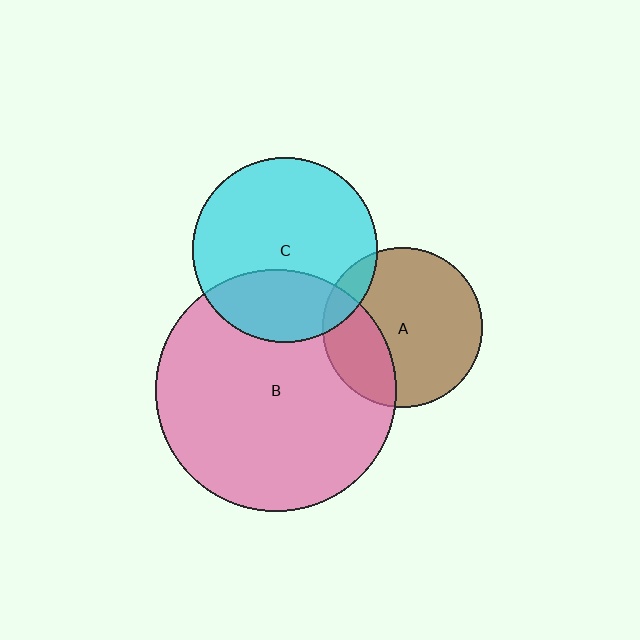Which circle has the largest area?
Circle B (pink).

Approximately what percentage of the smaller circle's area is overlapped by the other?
Approximately 10%.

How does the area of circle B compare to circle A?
Approximately 2.3 times.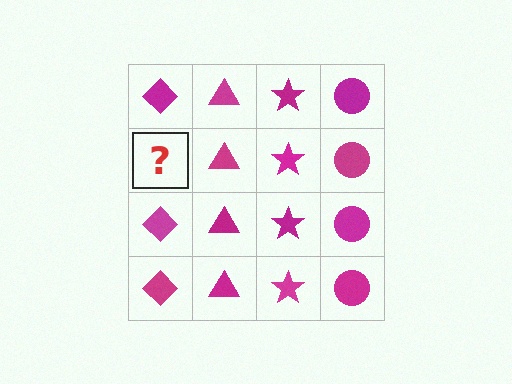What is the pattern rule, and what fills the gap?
The rule is that each column has a consistent shape. The gap should be filled with a magenta diamond.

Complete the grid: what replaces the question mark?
The question mark should be replaced with a magenta diamond.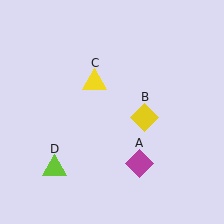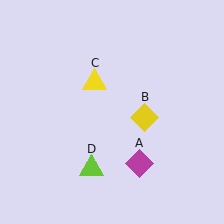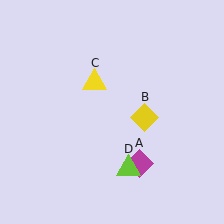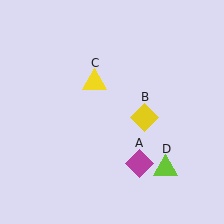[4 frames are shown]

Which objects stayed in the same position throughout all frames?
Magenta diamond (object A) and yellow diamond (object B) and yellow triangle (object C) remained stationary.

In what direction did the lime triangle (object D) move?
The lime triangle (object D) moved right.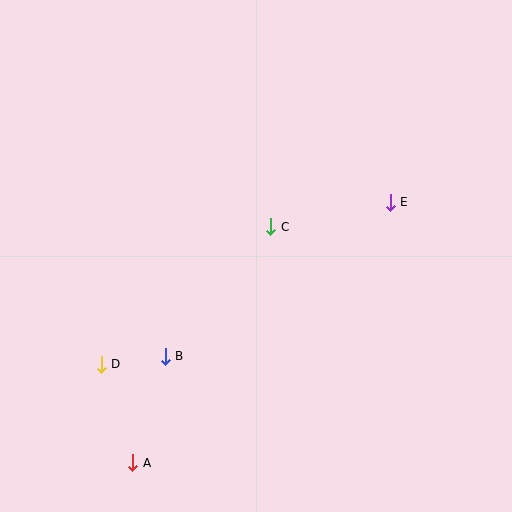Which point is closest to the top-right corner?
Point E is closest to the top-right corner.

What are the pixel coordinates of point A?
Point A is at (133, 463).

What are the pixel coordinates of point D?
Point D is at (101, 364).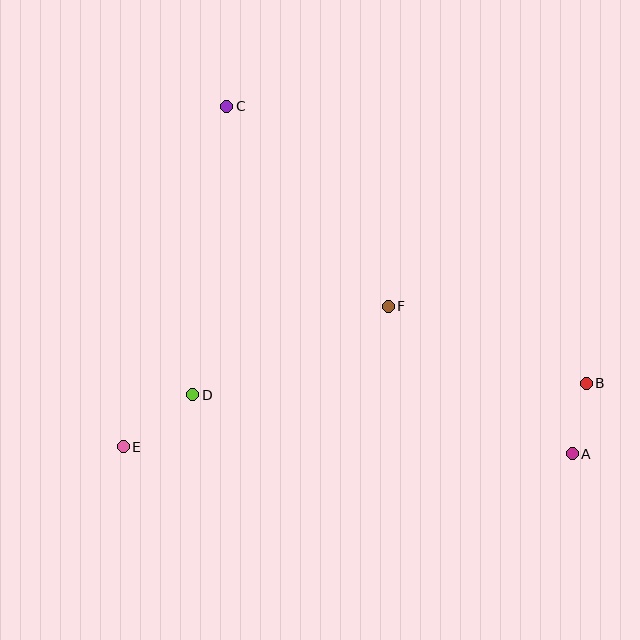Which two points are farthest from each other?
Points A and C are farthest from each other.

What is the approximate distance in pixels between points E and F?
The distance between E and F is approximately 300 pixels.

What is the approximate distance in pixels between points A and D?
The distance between A and D is approximately 384 pixels.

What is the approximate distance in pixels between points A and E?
The distance between A and E is approximately 449 pixels.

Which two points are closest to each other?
Points A and B are closest to each other.